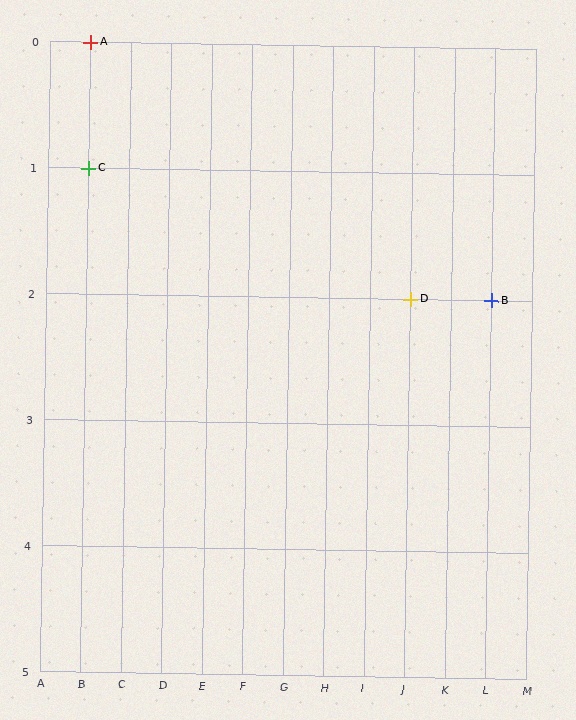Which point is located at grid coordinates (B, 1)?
Point C is at (B, 1).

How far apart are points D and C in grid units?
Points D and C are 8 columns and 1 row apart (about 8.1 grid units diagonally).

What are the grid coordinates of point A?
Point A is at grid coordinates (B, 0).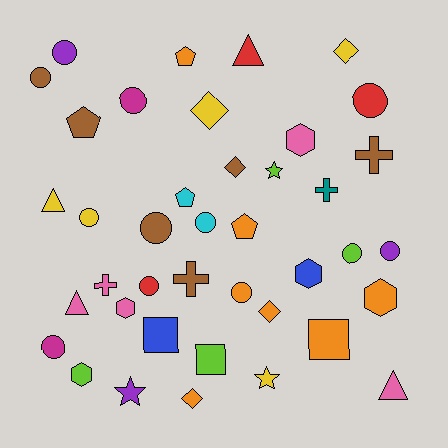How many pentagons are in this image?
There are 4 pentagons.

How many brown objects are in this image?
There are 6 brown objects.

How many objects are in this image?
There are 40 objects.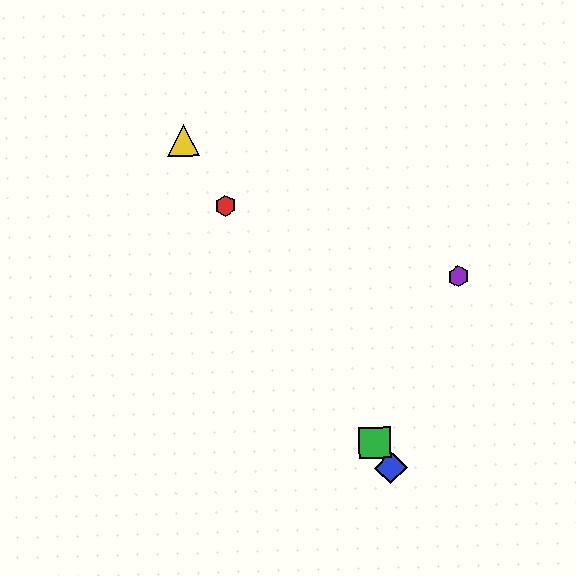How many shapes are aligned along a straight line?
4 shapes (the red hexagon, the blue diamond, the green square, the yellow triangle) are aligned along a straight line.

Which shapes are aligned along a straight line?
The red hexagon, the blue diamond, the green square, the yellow triangle are aligned along a straight line.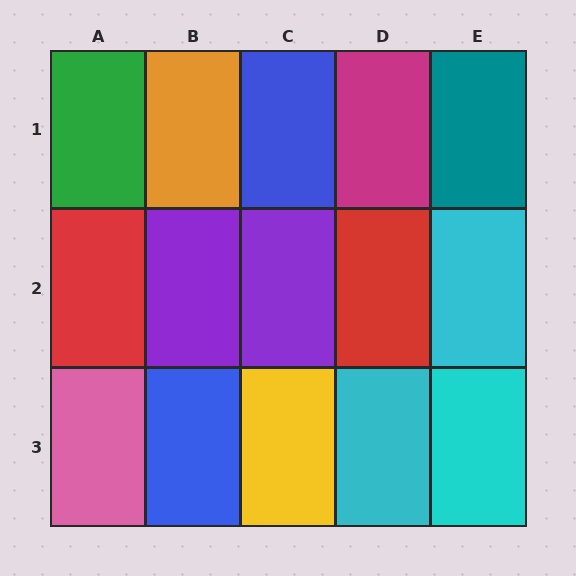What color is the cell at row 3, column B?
Blue.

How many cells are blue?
2 cells are blue.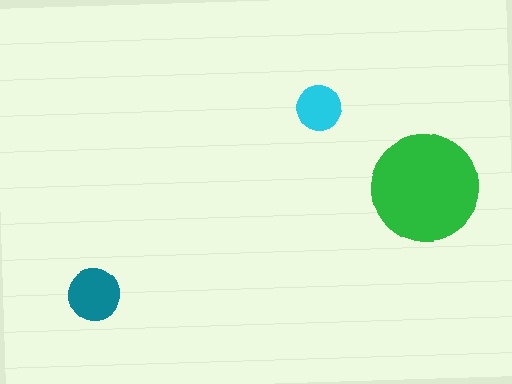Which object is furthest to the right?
The green circle is rightmost.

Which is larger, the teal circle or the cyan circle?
The teal one.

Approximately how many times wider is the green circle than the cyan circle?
About 2.5 times wider.